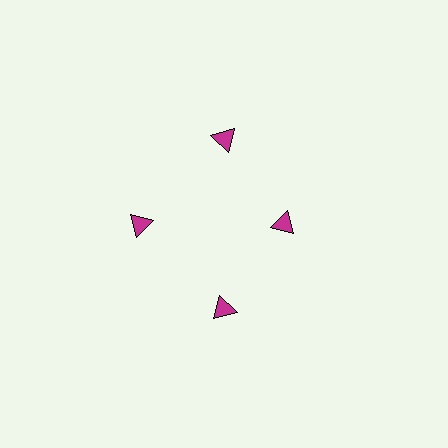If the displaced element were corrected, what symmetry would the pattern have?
It would have 4-fold rotational symmetry — the pattern would map onto itself every 90 degrees.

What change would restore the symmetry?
The symmetry would be restored by moving it outward, back onto the ring so that all 4 triangles sit at equal angles and equal distance from the center.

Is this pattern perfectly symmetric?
No. The 4 magenta triangles are arranged in a ring, but one element near the 3 o'clock position is pulled inward toward the center, breaking the 4-fold rotational symmetry.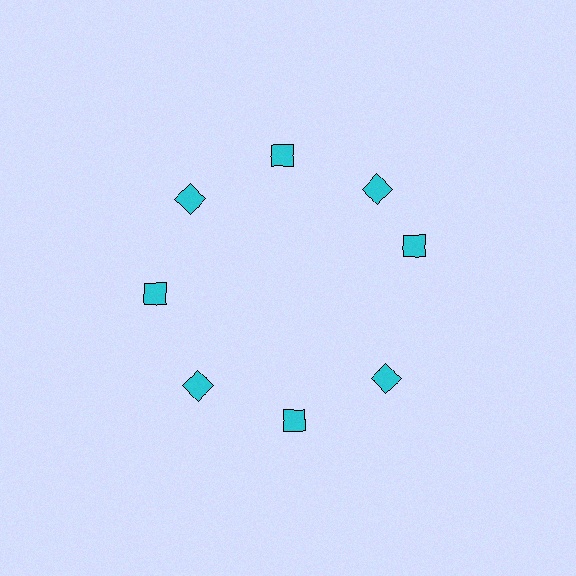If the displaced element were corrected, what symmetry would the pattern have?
It would have 8-fold rotational symmetry — the pattern would map onto itself every 45 degrees.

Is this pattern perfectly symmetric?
No. The 8 cyan diamonds are arranged in a ring, but one element near the 3 o'clock position is rotated out of alignment along the ring, breaking the 8-fold rotational symmetry.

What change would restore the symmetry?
The symmetry would be restored by rotating it back into even spacing with its neighbors so that all 8 diamonds sit at equal angles and equal distance from the center.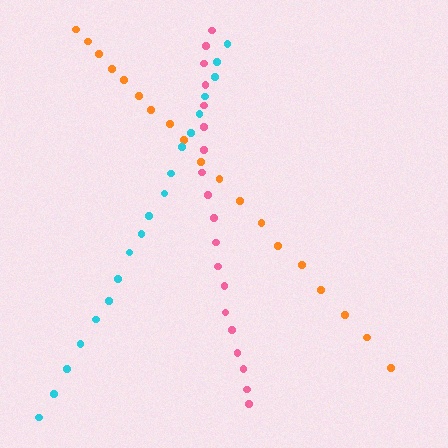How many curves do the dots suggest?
There are 3 distinct paths.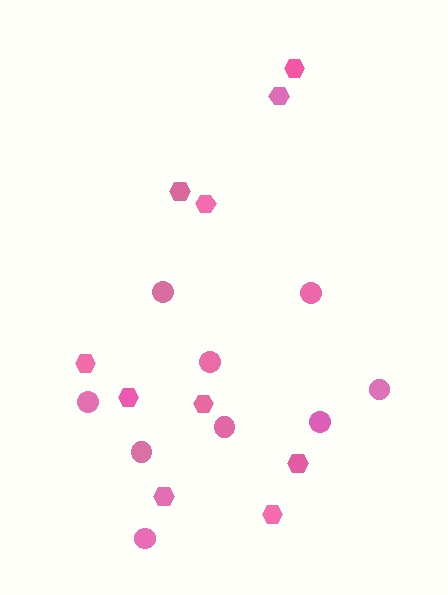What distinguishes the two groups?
There are 2 groups: one group of circles (9) and one group of hexagons (10).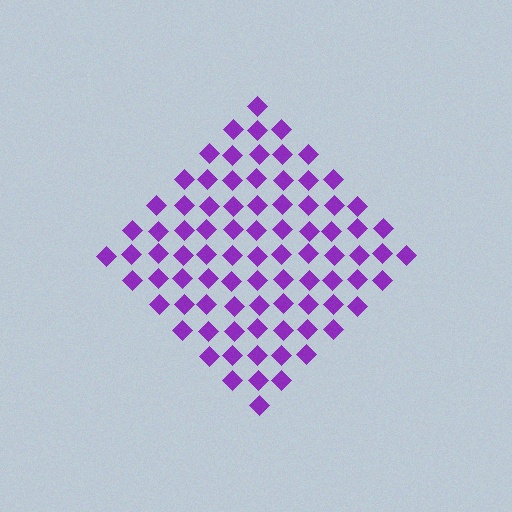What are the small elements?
The small elements are diamonds.